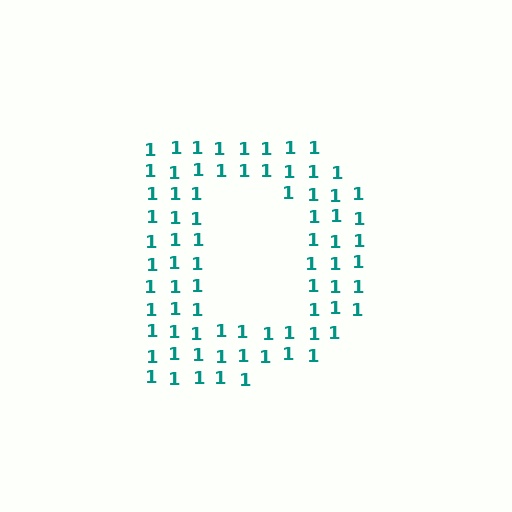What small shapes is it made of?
It is made of small digit 1's.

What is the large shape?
The large shape is the letter D.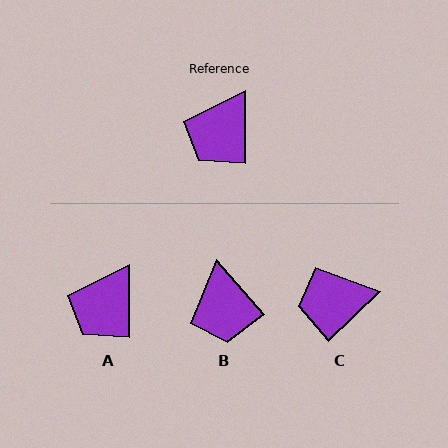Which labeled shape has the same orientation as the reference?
A.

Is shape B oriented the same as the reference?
No, it is off by about 42 degrees.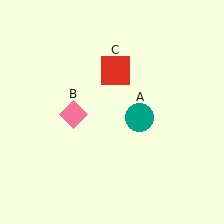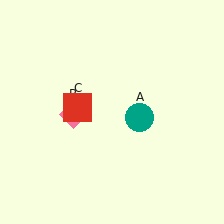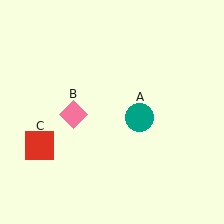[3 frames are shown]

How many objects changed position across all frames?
1 object changed position: red square (object C).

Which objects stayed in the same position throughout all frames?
Teal circle (object A) and pink diamond (object B) remained stationary.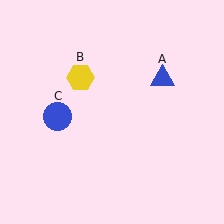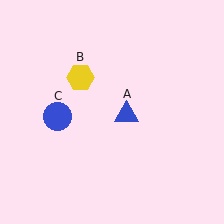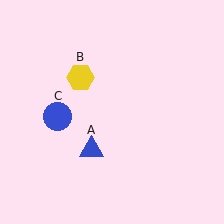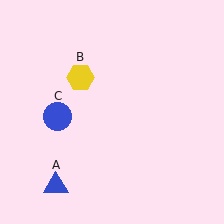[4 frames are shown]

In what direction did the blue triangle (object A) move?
The blue triangle (object A) moved down and to the left.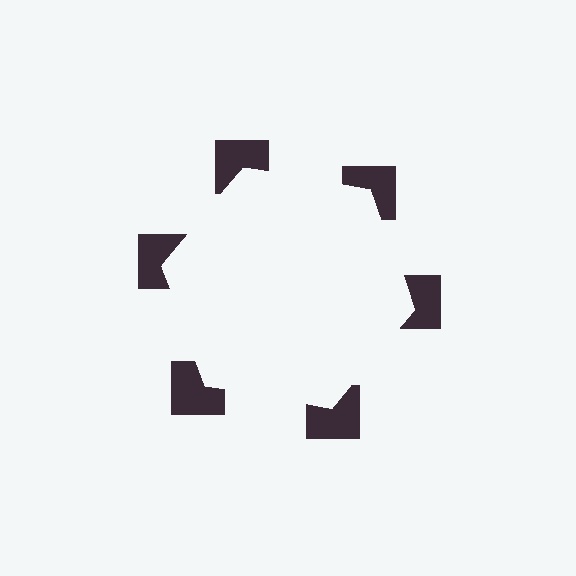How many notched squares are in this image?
There are 6 — one at each vertex of the illusory hexagon.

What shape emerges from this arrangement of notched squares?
An illusory hexagon — its edges are inferred from the aligned wedge cuts in the notched squares, not physically drawn.